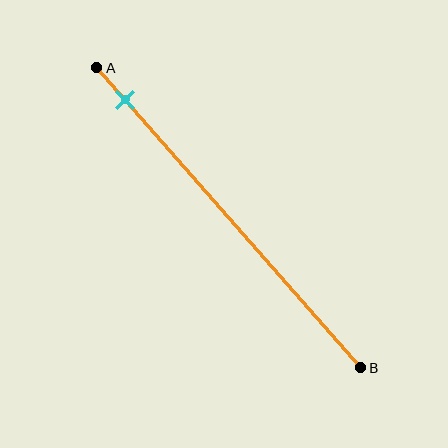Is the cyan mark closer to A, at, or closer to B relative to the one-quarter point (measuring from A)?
The cyan mark is closer to point A than the one-quarter point of segment AB.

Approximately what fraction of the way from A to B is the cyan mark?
The cyan mark is approximately 10% of the way from A to B.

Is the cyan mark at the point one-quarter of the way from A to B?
No, the mark is at about 10% from A, not at the 25% one-quarter point.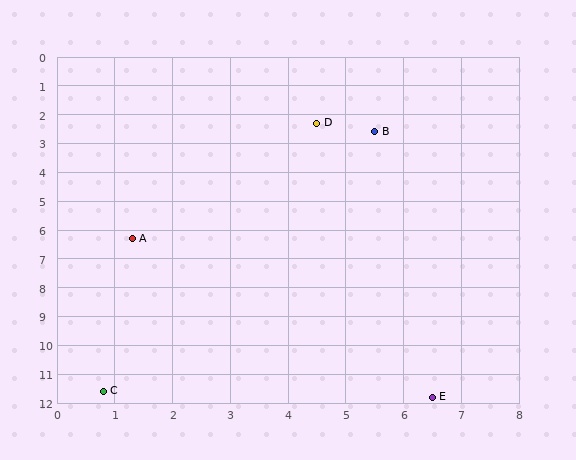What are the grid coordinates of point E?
Point E is at approximately (6.5, 11.8).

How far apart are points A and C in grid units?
Points A and C are about 5.3 grid units apart.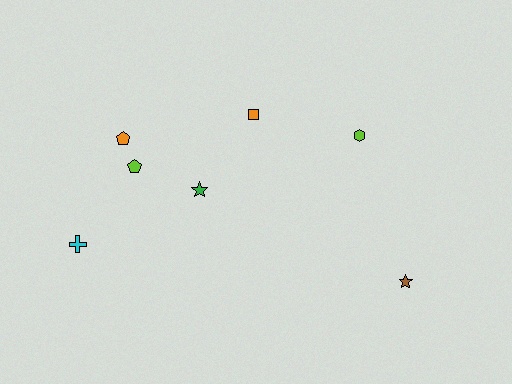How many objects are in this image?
There are 7 objects.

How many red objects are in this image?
There are no red objects.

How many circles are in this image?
There are no circles.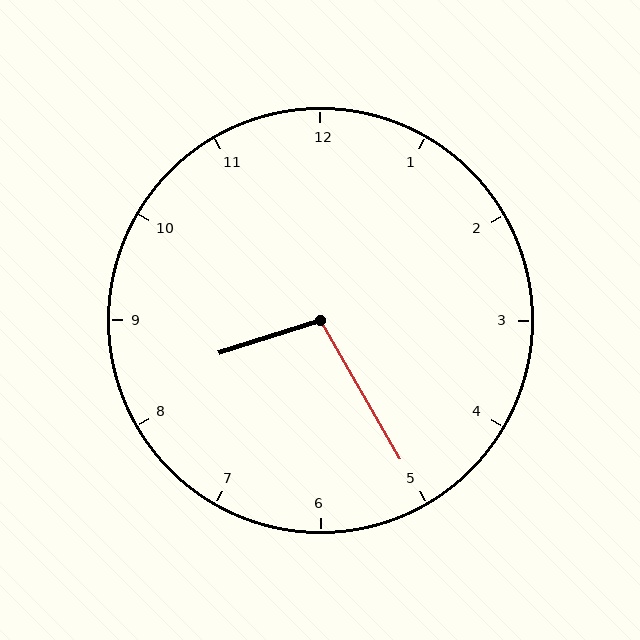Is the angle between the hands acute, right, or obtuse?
It is obtuse.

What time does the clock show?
8:25.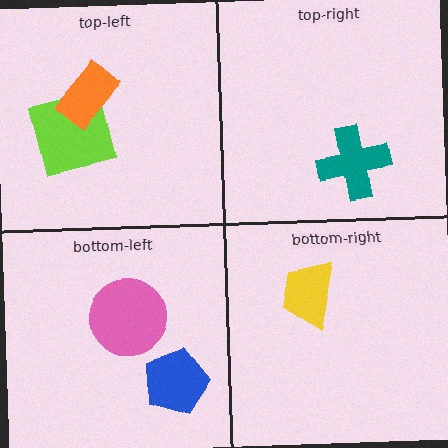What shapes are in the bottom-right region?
The yellow trapezoid.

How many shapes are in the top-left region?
2.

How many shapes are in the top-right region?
1.